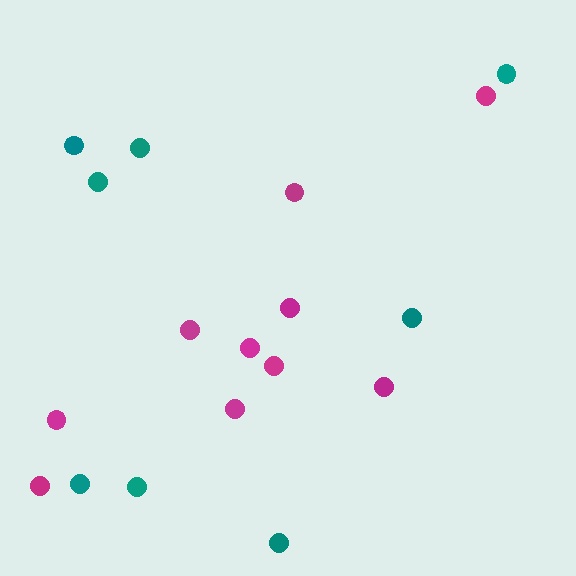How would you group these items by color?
There are 2 groups: one group of teal circles (8) and one group of magenta circles (10).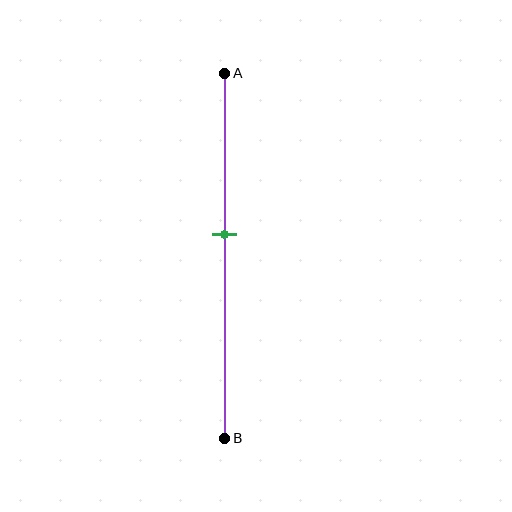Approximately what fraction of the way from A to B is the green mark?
The green mark is approximately 45% of the way from A to B.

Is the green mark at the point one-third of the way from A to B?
No, the mark is at about 45% from A, not at the 33% one-third point.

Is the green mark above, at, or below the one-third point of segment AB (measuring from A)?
The green mark is below the one-third point of segment AB.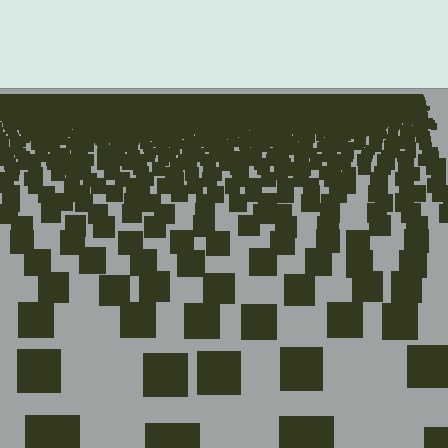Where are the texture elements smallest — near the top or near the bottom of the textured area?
Near the top.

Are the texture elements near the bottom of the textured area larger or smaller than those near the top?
Larger. Near the bottom, elements are closer to the viewer and appear at a bigger on-screen size.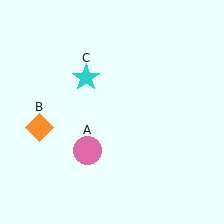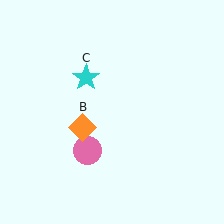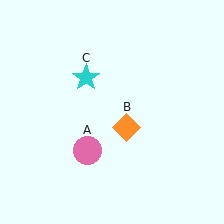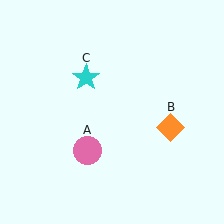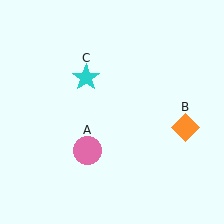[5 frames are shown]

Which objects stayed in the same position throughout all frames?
Pink circle (object A) and cyan star (object C) remained stationary.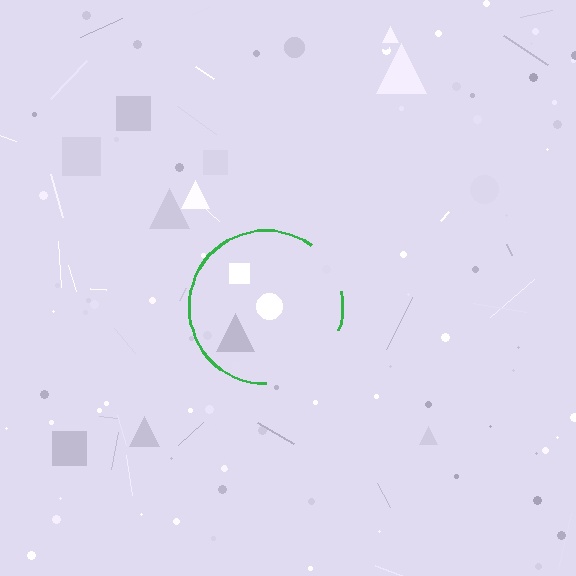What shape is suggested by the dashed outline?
The dashed outline suggests a circle.